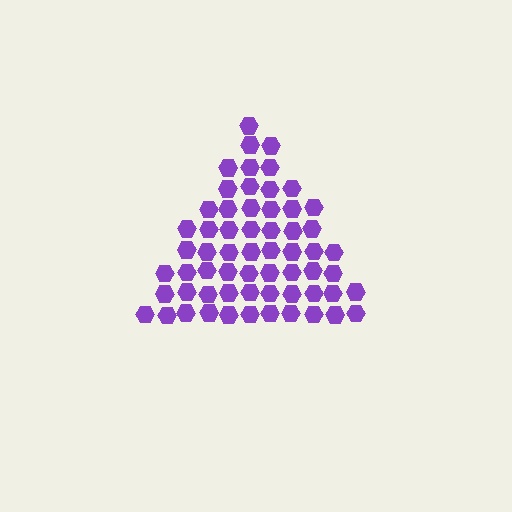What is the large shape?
The large shape is a triangle.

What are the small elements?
The small elements are hexagons.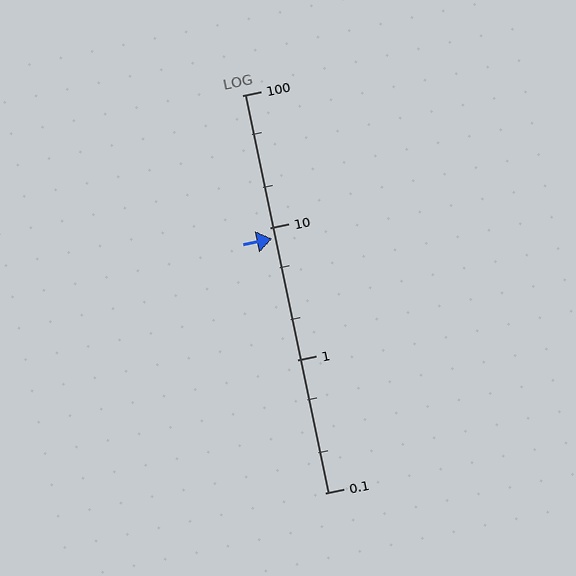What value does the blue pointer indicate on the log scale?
The pointer indicates approximately 8.2.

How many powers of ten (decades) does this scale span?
The scale spans 3 decades, from 0.1 to 100.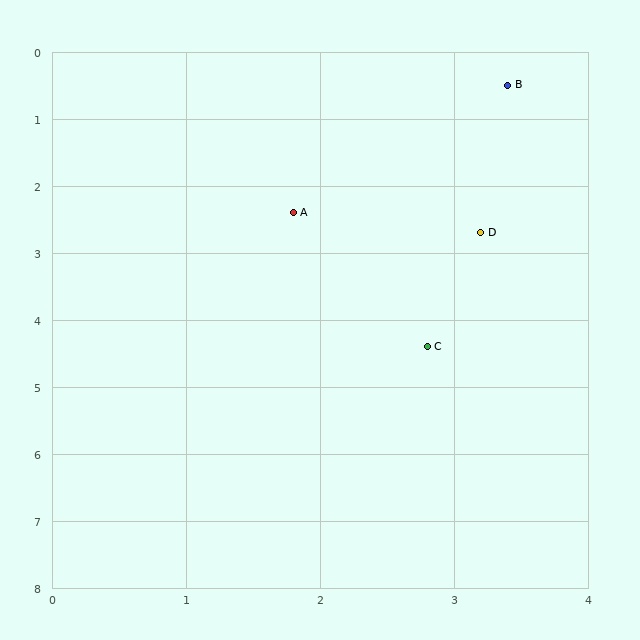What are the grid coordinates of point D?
Point D is at approximately (3.2, 2.7).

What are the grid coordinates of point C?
Point C is at approximately (2.8, 4.4).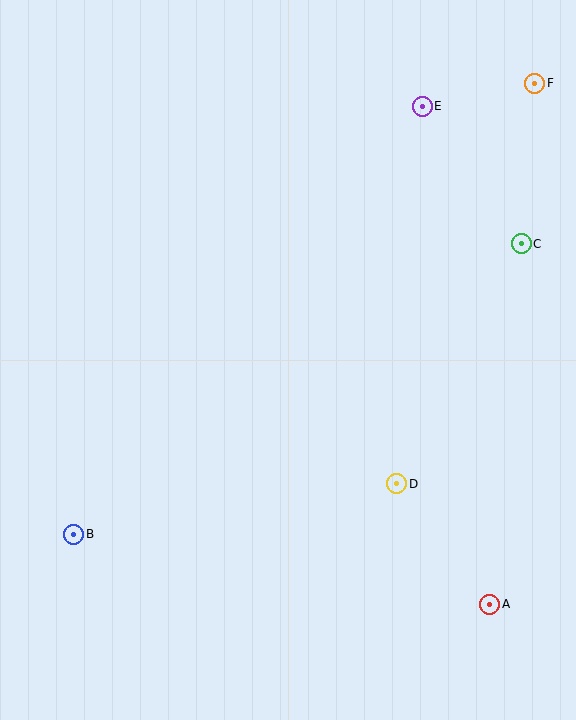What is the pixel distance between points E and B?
The distance between E and B is 552 pixels.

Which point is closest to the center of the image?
Point D at (397, 484) is closest to the center.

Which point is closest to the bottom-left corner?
Point B is closest to the bottom-left corner.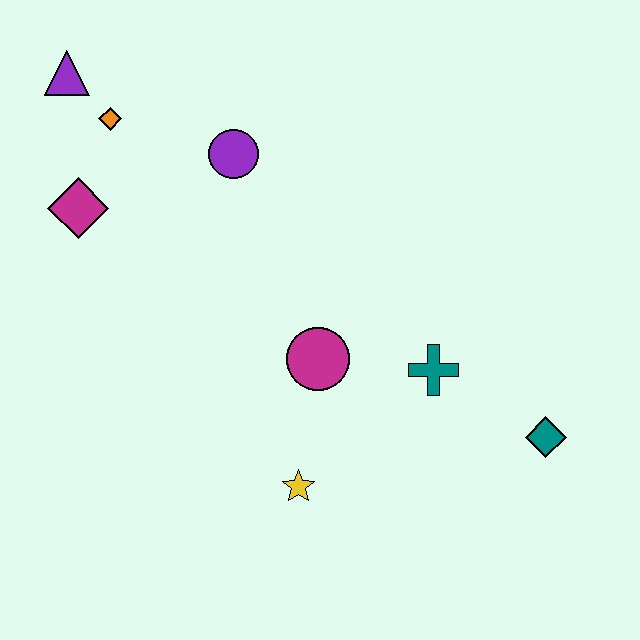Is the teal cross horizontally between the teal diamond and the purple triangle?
Yes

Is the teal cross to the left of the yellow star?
No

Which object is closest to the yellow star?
The magenta circle is closest to the yellow star.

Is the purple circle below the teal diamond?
No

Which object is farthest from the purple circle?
The teal diamond is farthest from the purple circle.